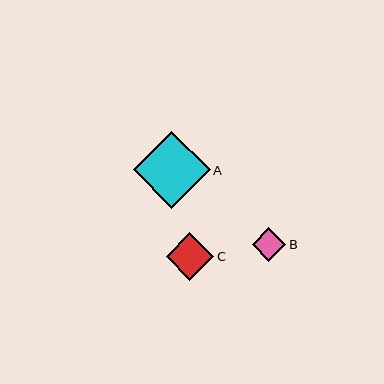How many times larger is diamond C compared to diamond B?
Diamond C is approximately 1.4 times the size of diamond B.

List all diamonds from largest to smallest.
From largest to smallest: A, C, B.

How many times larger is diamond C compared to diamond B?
Diamond C is approximately 1.4 times the size of diamond B.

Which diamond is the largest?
Diamond A is the largest with a size of approximately 77 pixels.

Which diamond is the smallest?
Diamond B is the smallest with a size of approximately 33 pixels.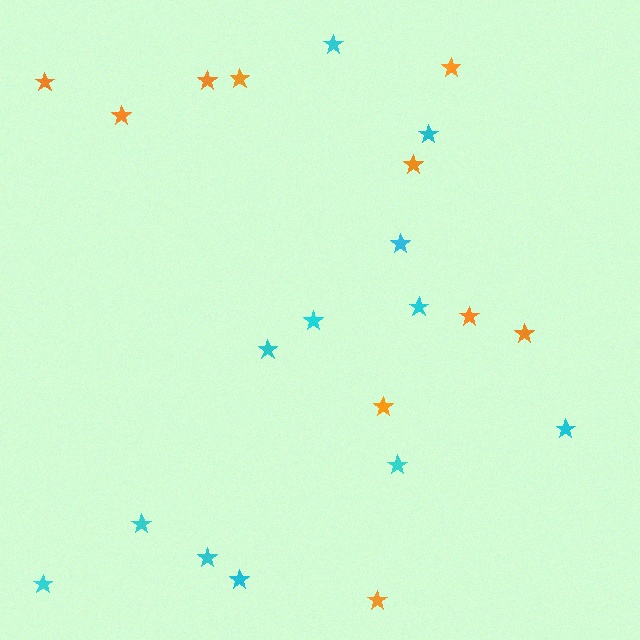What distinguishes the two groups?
There are 2 groups: one group of cyan stars (12) and one group of orange stars (10).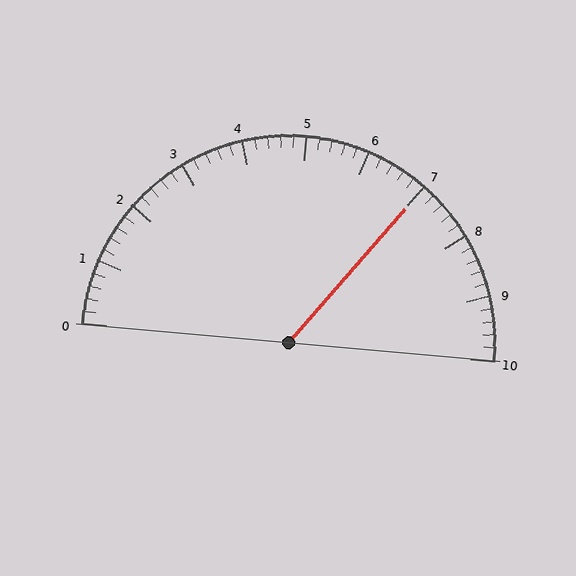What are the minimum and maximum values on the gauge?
The gauge ranges from 0 to 10.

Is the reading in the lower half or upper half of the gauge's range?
The reading is in the upper half of the range (0 to 10).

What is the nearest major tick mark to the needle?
The nearest major tick mark is 7.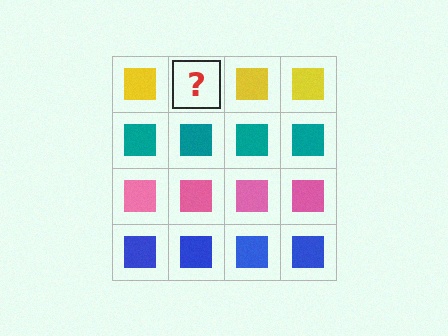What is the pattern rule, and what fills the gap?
The rule is that each row has a consistent color. The gap should be filled with a yellow square.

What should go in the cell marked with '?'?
The missing cell should contain a yellow square.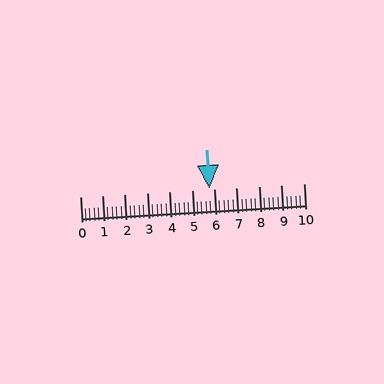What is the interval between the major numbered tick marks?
The major tick marks are spaced 1 units apart.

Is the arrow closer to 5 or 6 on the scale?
The arrow is closer to 6.